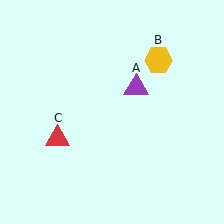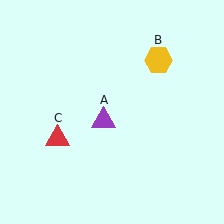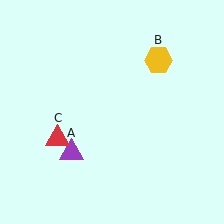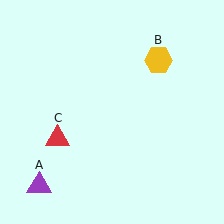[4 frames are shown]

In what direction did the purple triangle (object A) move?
The purple triangle (object A) moved down and to the left.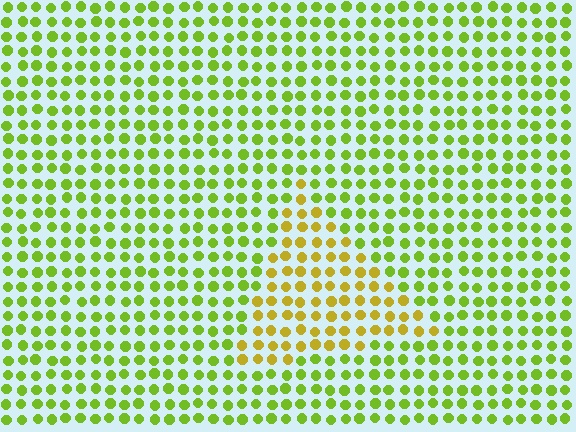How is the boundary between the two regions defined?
The boundary is defined purely by a slight shift in hue (about 36 degrees). Spacing, size, and orientation are identical on both sides.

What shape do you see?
I see a triangle.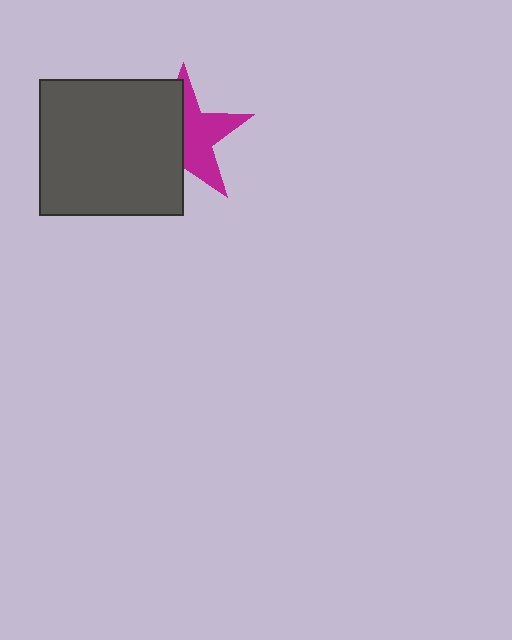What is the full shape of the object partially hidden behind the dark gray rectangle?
The partially hidden object is a magenta star.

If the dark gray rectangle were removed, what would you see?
You would see the complete magenta star.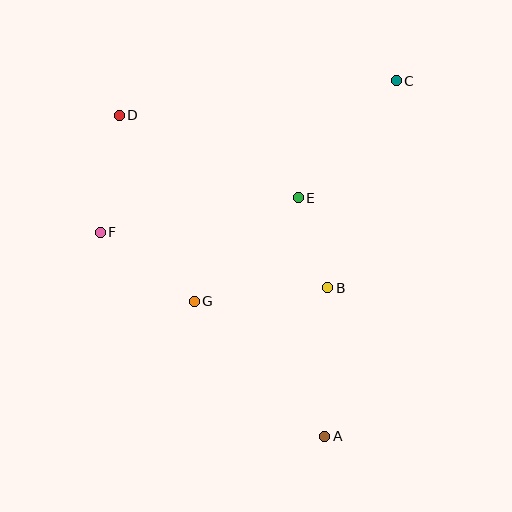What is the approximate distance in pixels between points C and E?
The distance between C and E is approximately 152 pixels.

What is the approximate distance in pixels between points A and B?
The distance between A and B is approximately 149 pixels.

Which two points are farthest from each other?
Points A and D are farthest from each other.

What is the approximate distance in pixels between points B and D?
The distance between B and D is approximately 271 pixels.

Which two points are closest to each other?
Points B and E are closest to each other.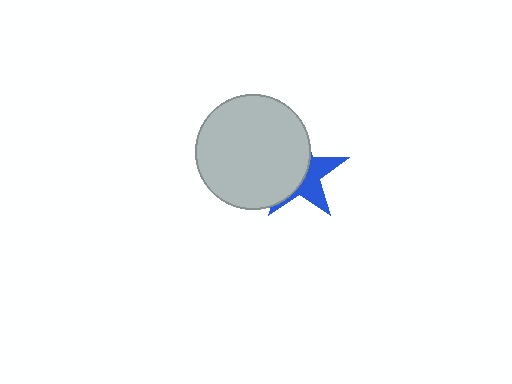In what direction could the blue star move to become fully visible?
The blue star could move right. That would shift it out from behind the light gray circle entirely.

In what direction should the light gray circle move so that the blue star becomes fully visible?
The light gray circle should move left. That is the shortest direction to clear the overlap and leave the blue star fully visible.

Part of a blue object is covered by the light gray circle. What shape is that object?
It is a star.